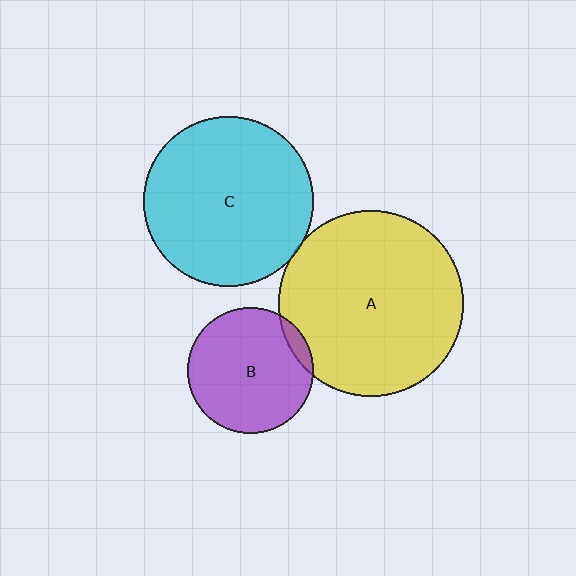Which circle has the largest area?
Circle A (yellow).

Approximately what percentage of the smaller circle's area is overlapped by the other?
Approximately 5%.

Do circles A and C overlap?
Yes.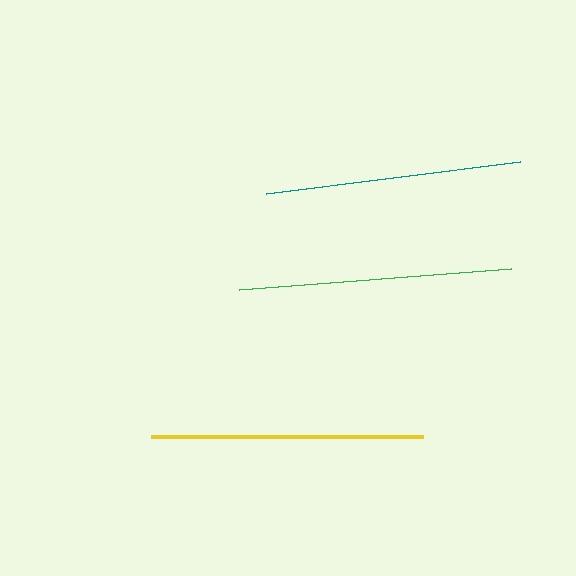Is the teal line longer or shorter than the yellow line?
The yellow line is longer than the teal line.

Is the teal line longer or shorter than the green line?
The green line is longer than the teal line.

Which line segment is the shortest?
The teal line is the shortest at approximately 256 pixels.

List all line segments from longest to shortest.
From longest to shortest: green, yellow, teal.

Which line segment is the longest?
The green line is the longest at approximately 272 pixels.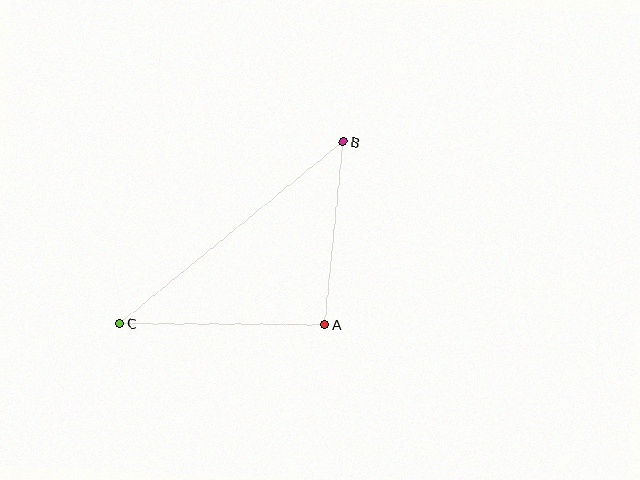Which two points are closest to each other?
Points A and B are closest to each other.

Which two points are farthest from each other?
Points B and C are farthest from each other.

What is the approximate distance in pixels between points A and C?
The distance between A and C is approximately 205 pixels.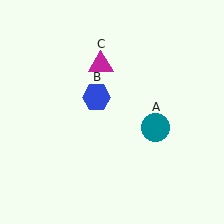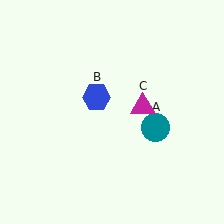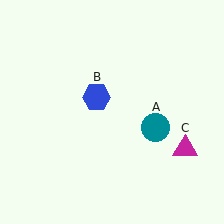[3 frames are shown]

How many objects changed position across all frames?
1 object changed position: magenta triangle (object C).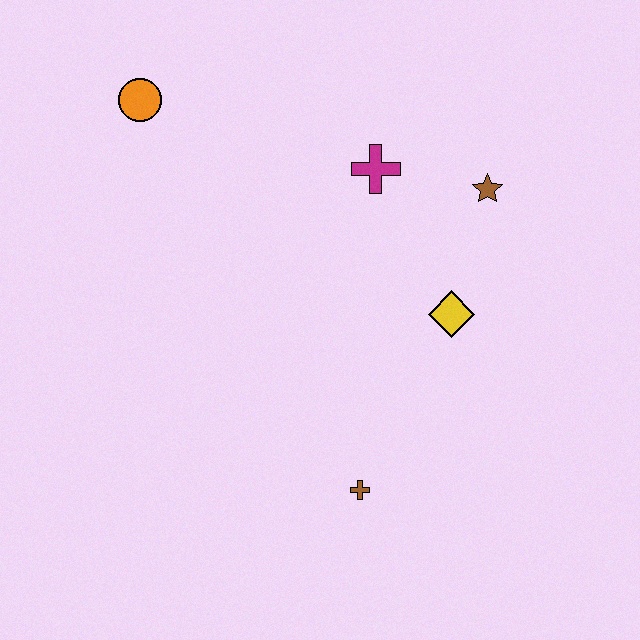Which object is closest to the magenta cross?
The brown star is closest to the magenta cross.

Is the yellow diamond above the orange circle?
No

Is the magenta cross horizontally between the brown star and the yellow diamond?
No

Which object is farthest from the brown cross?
The orange circle is farthest from the brown cross.